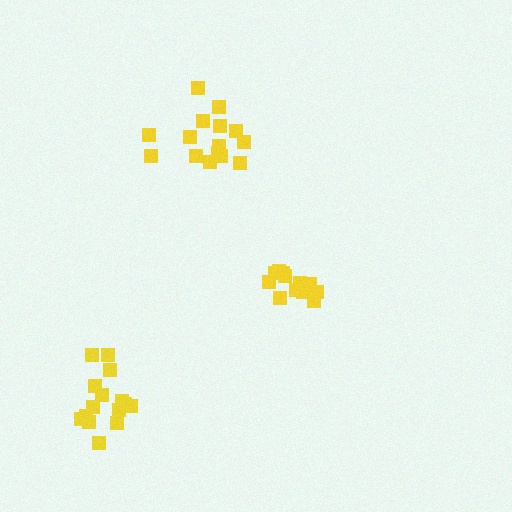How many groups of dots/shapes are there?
There are 3 groups.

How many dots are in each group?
Group 1: 13 dots, Group 2: 15 dots, Group 3: 15 dots (43 total).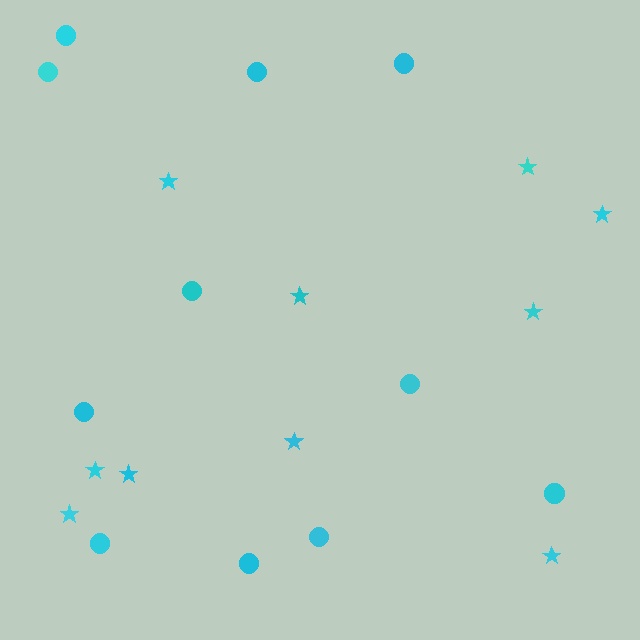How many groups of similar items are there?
There are 2 groups: one group of stars (10) and one group of circles (11).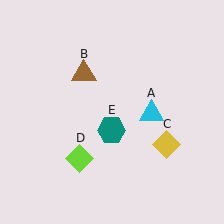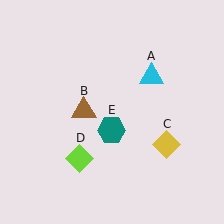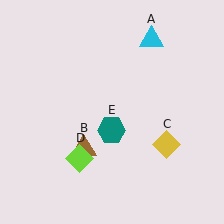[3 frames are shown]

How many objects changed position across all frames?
2 objects changed position: cyan triangle (object A), brown triangle (object B).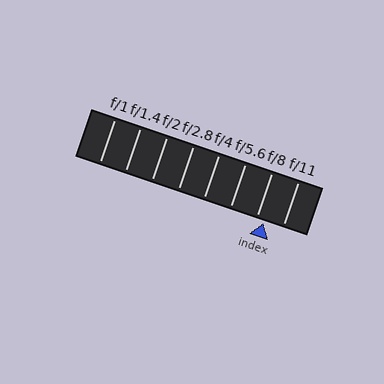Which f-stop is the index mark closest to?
The index mark is closest to f/8.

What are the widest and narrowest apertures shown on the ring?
The widest aperture shown is f/1 and the narrowest is f/11.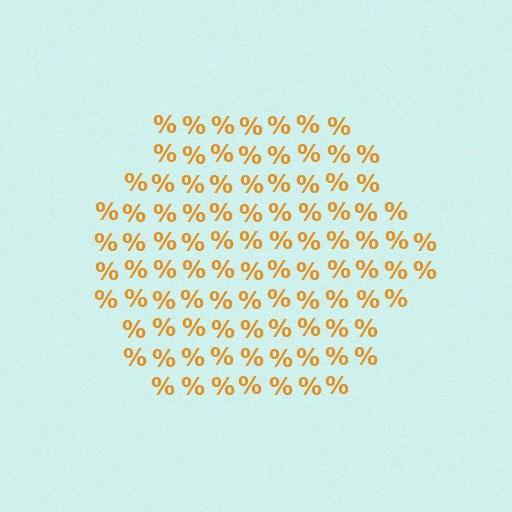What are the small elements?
The small elements are percent signs.